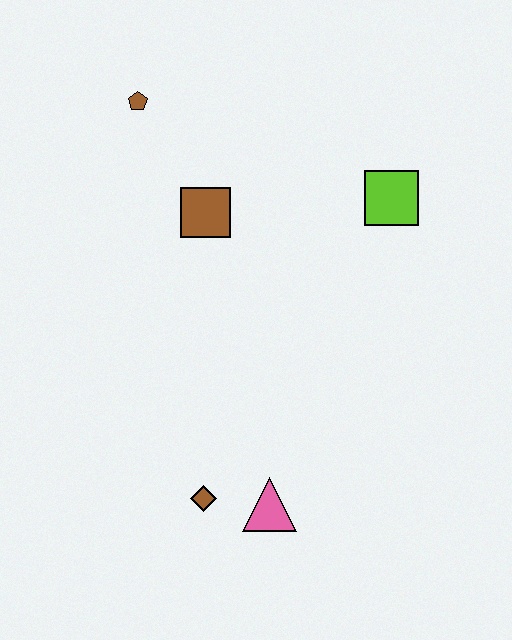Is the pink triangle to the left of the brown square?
No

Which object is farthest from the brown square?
The pink triangle is farthest from the brown square.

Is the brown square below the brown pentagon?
Yes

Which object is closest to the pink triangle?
The brown diamond is closest to the pink triangle.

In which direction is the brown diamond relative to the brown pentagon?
The brown diamond is below the brown pentagon.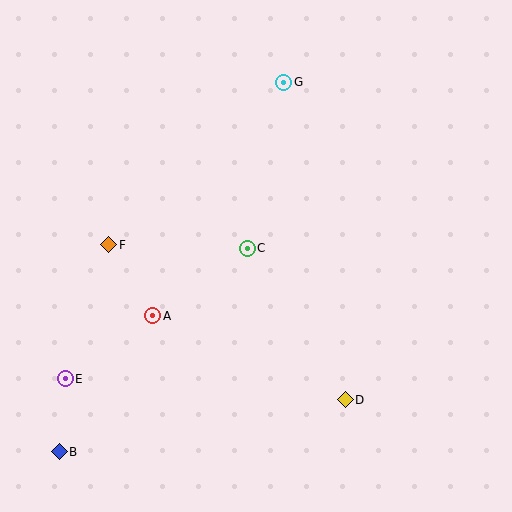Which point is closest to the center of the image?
Point C at (247, 248) is closest to the center.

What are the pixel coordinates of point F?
Point F is at (109, 245).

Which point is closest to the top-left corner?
Point F is closest to the top-left corner.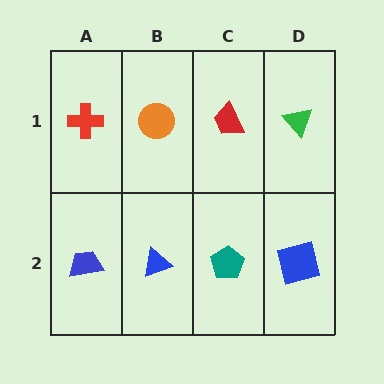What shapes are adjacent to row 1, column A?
A blue trapezoid (row 2, column A), an orange circle (row 1, column B).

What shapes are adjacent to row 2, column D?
A green triangle (row 1, column D), a teal pentagon (row 2, column C).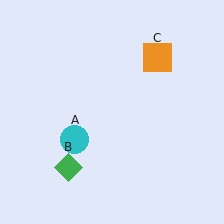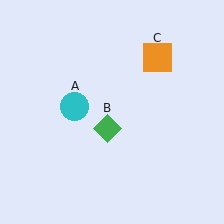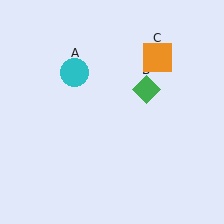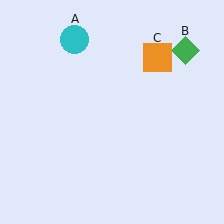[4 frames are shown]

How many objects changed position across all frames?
2 objects changed position: cyan circle (object A), green diamond (object B).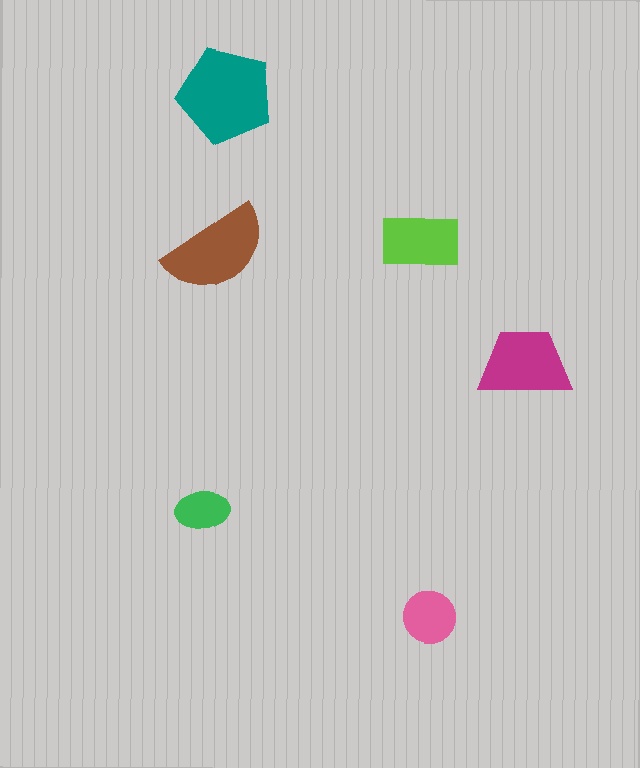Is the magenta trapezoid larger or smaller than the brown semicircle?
Smaller.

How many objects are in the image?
There are 6 objects in the image.